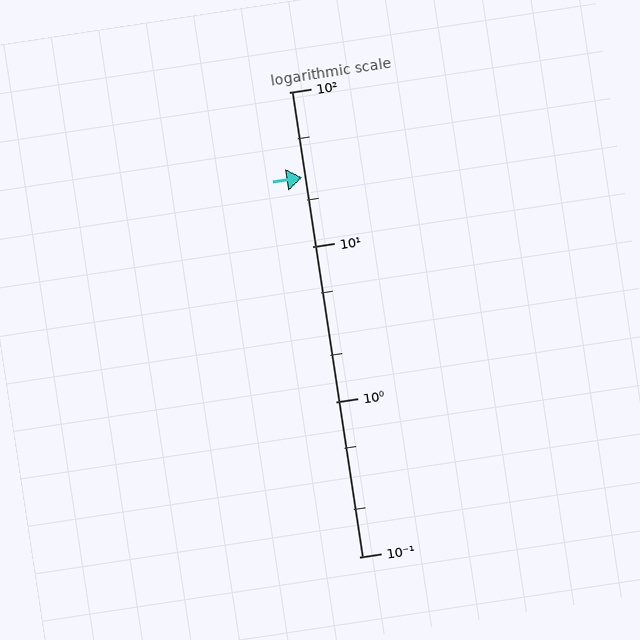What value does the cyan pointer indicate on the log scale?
The pointer indicates approximately 28.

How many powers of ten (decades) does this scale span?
The scale spans 3 decades, from 0.1 to 100.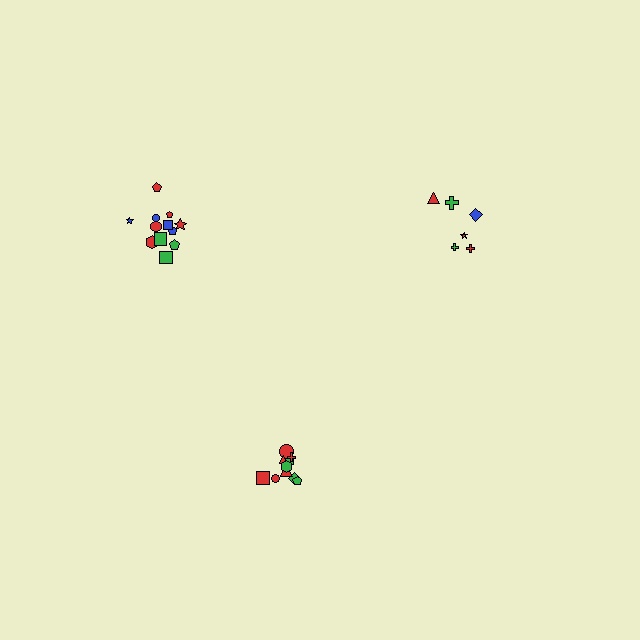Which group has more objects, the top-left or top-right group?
The top-left group.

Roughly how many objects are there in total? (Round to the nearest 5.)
Roughly 30 objects in total.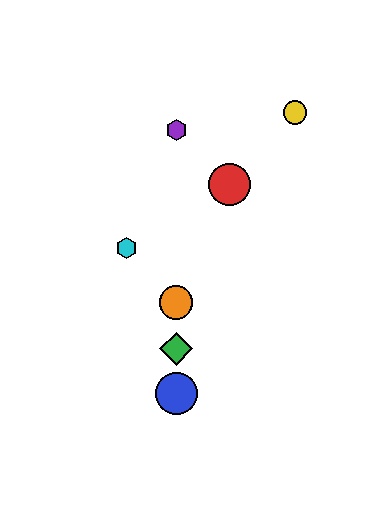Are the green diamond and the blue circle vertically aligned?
Yes, both are at x≈176.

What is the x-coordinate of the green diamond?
The green diamond is at x≈176.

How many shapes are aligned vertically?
4 shapes (the blue circle, the green diamond, the purple hexagon, the orange circle) are aligned vertically.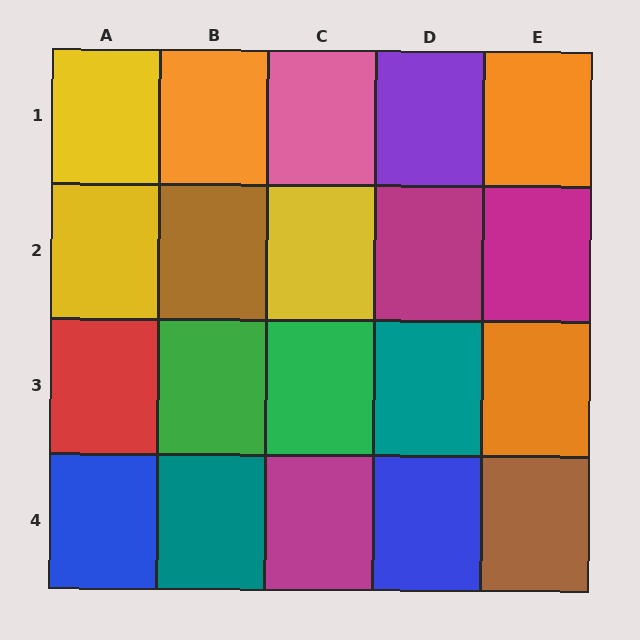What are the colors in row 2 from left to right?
Yellow, brown, yellow, magenta, magenta.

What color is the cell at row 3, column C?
Green.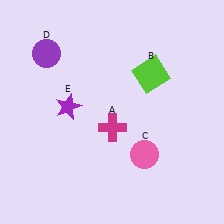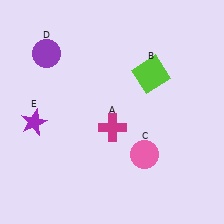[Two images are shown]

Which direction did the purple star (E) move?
The purple star (E) moved left.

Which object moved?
The purple star (E) moved left.